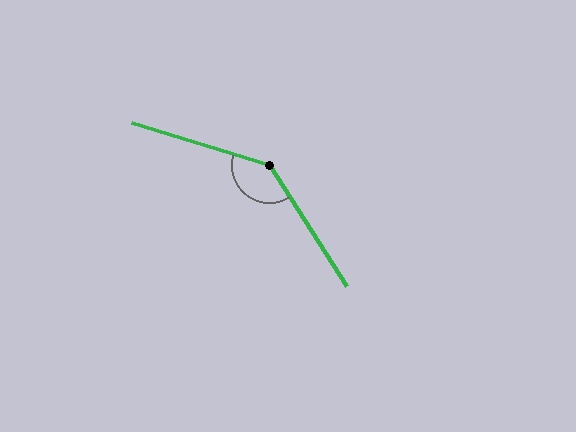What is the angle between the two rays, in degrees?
Approximately 139 degrees.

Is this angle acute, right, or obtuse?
It is obtuse.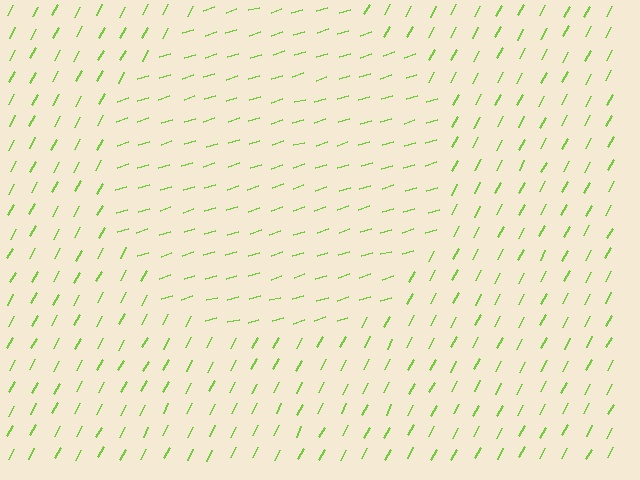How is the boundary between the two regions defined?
The boundary is defined purely by a change in line orientation (approximately 45 degrees difference). All lines are the same color and thickness.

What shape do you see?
I see a circle.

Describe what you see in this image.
The image is filled with small lime line segments. A circle region in the image has lines oriented differently from the surrounding lines, creating a visible texture boundary.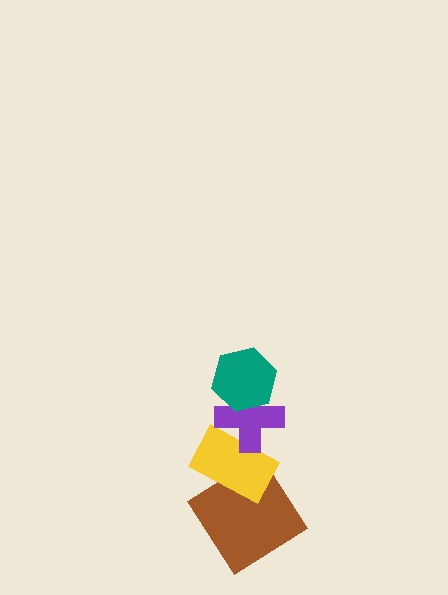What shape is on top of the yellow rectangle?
The purple cross is on top of the yellow rectangle.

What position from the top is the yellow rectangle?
The yellow rectangle is 3rd from the top.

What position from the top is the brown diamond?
The brown diamond is 4th from the top.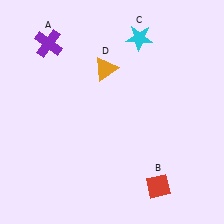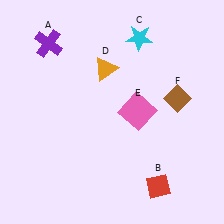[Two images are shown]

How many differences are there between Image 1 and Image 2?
There are 2 differences between the two images.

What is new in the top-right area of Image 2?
A brown diamond (F) was added in the top-right area of Image 2.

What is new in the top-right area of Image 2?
A pink square (E) was added in the top-right area of Image 2.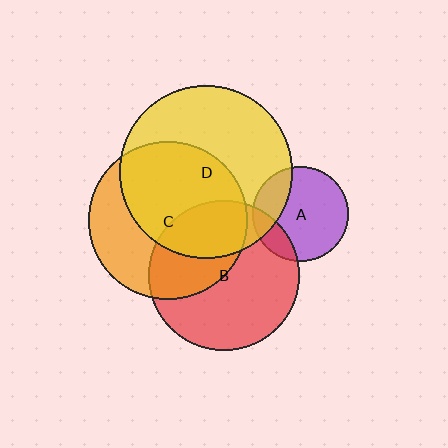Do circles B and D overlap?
Yes.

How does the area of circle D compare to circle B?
Approximately 1.3 times.